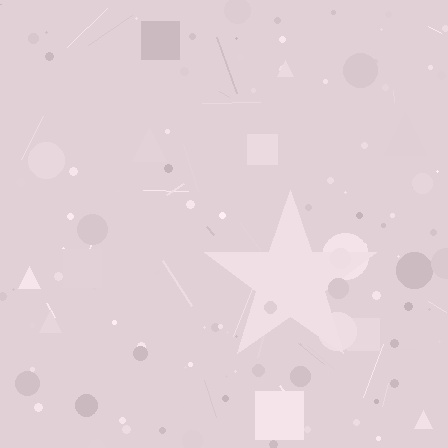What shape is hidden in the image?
A star is hidden in the image.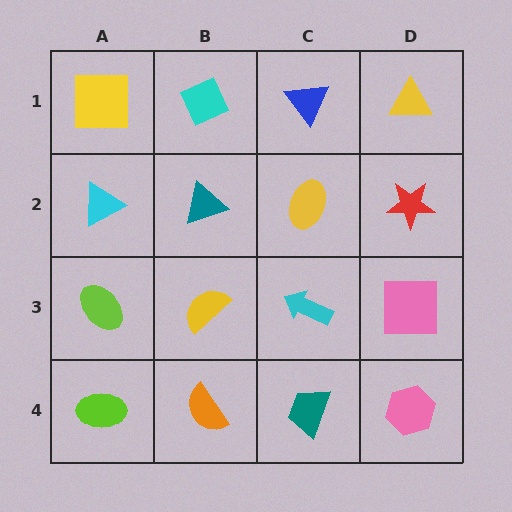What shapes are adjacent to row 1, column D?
A red star (row 2, column D), a blue triangle (row 1, column C).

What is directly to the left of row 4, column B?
A lime ellipse.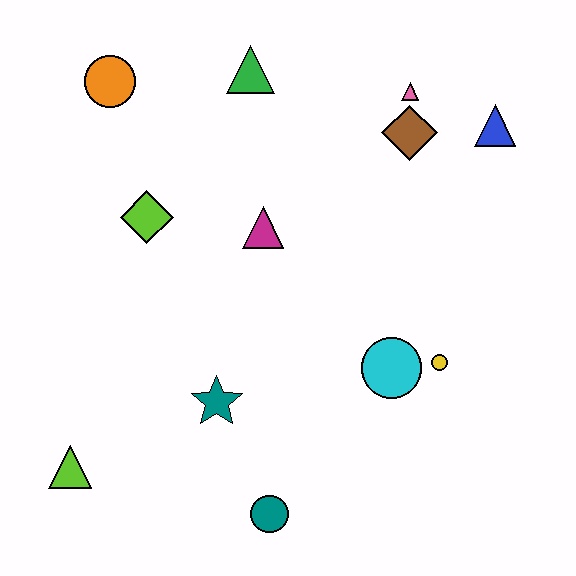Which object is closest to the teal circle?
The teal star is closest to the teal circle.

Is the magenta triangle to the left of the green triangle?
No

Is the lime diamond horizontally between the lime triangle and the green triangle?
Yes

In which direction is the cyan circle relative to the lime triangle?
The cyan circle is to the right of the lime triangle.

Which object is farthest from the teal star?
The blue triangle is farthest from the teal star.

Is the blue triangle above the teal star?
Yes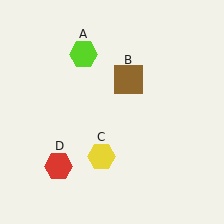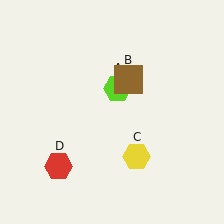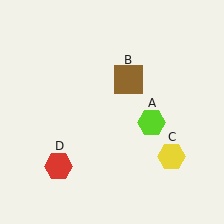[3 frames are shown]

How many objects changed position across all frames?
2 objects changed position: lime hexagon (object A), yellow hexagon (object C).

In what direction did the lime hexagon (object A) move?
The lime hexagon (object A) moved down and to the right.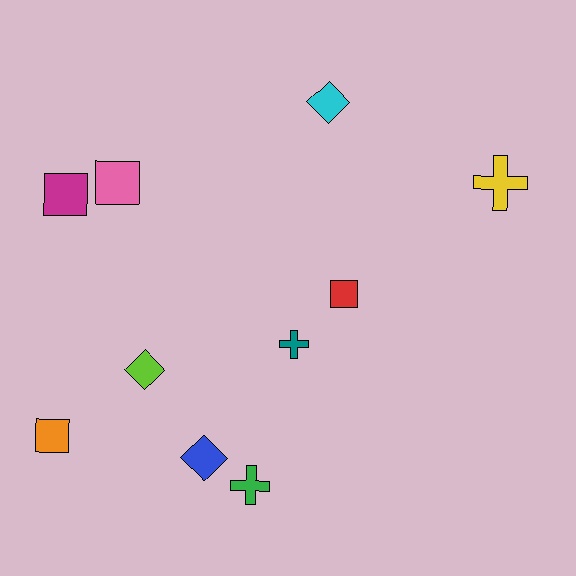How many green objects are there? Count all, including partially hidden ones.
There is 1 green object.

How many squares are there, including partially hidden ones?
There are 4 squares.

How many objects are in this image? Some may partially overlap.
There are 10 objects.